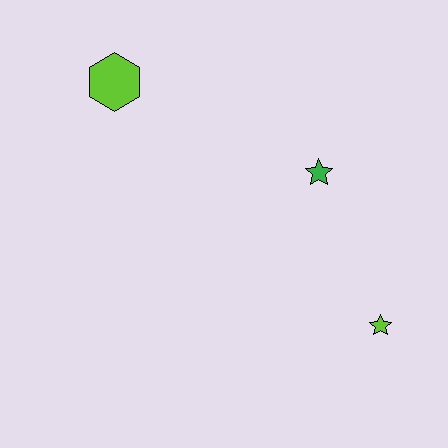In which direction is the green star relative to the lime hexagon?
The green star is to the right of the lime hexagon.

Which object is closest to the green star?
The lime star is closest to the green star.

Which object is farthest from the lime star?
The lime hexagon is farthest from the lime star.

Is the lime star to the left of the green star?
No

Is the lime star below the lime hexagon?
Yes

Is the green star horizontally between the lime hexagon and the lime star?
Yes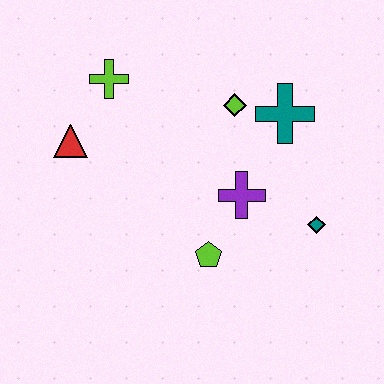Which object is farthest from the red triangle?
The teal diamond is farthest from the red triangle.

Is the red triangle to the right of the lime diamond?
No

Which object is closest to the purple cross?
The lime pentagon is closest to the purple cross.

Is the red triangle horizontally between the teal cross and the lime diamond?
No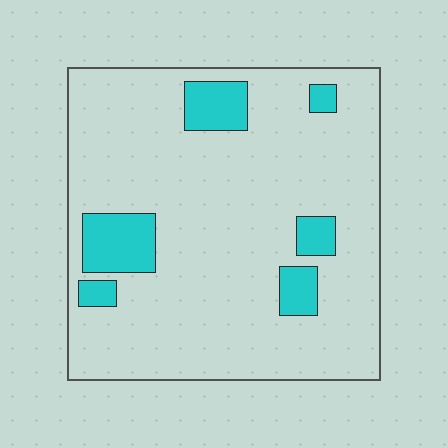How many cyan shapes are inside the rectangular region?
6.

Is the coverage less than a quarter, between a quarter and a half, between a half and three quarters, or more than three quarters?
Less than a quarter.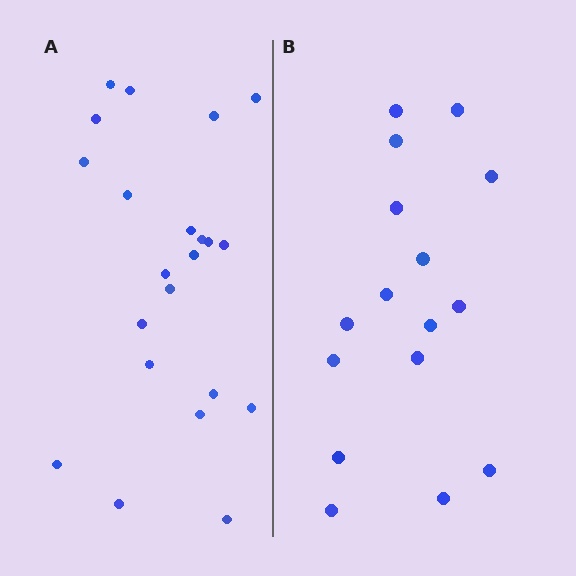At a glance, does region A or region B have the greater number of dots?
Region A (the left region) has more dots.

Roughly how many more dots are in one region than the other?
Region A has about 6 more dots than region B.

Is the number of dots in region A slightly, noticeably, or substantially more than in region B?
Region A has noticeably more, but not dramatically so. The ratio is roughly 1.4 to 1.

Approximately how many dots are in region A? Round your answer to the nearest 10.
About 20 dots. (The exact count is 22, which rounds to 20.)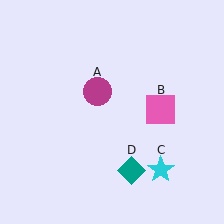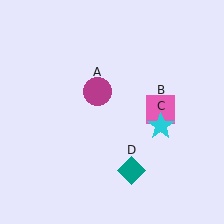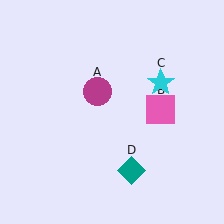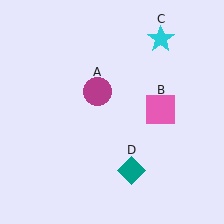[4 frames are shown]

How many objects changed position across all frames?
1 object changed position: cyan star (object C).